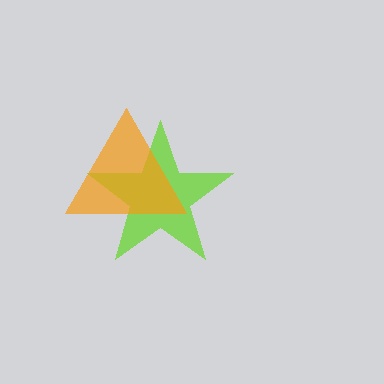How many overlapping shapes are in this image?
There are 2 overlapping shapes in the image.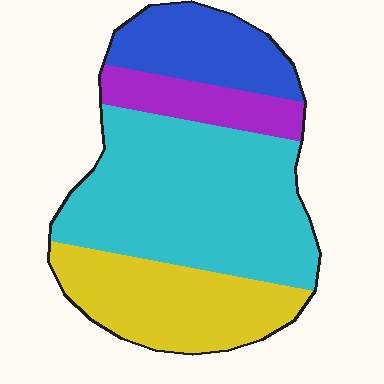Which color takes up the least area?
Purple, at roughly 10%.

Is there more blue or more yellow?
Yellow.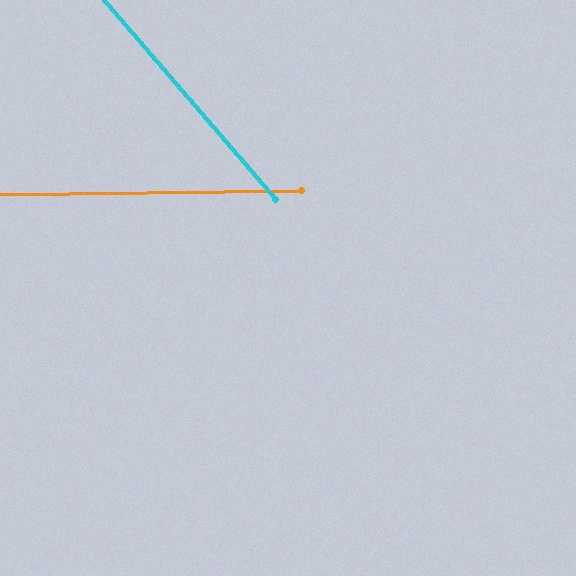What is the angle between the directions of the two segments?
Approximately 50 degrees.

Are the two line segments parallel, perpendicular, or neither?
Neither parallel nor perpendicular — they differ by about 50°.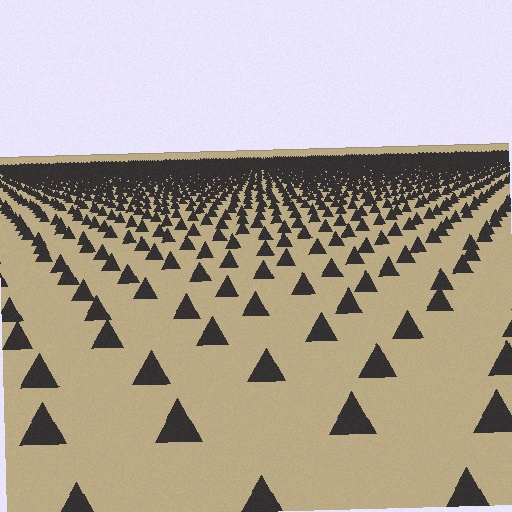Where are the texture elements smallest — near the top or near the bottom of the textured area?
Near the top.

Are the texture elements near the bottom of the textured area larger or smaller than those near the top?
Larger. Near the bottom, elements are closer to the viewer and appear at a bigger on-screen size.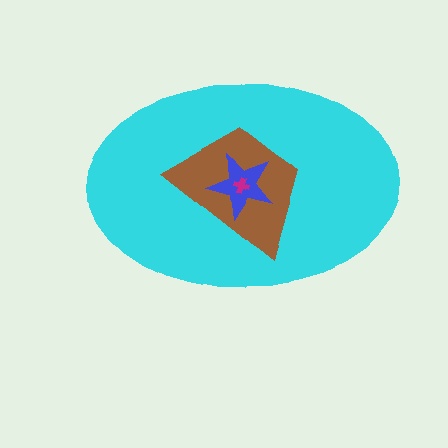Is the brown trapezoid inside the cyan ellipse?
Yes.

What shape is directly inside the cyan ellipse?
The brown trapezoid.